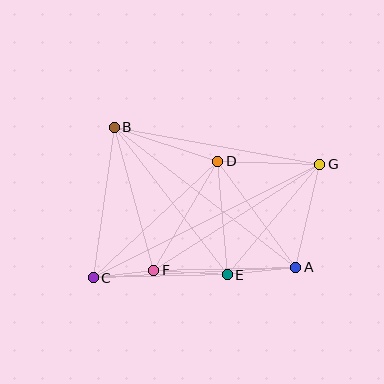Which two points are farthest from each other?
Points C and G are farthest from each other.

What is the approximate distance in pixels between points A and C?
The distance between A and C is approximately 202 pixels.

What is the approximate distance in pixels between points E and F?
The distance between E and F is approximately 74 pixels.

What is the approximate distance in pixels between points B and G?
The distance between B and G is approximately 209 pixels.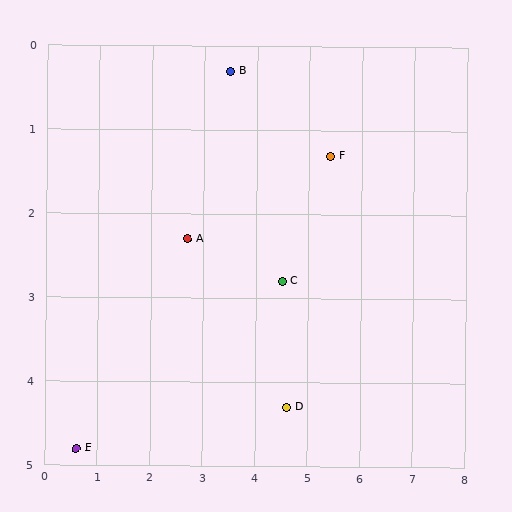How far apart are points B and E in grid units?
Points B and E are about 5.4 grid units apart.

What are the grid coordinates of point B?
Point B is at approximately (3.5, 0.3).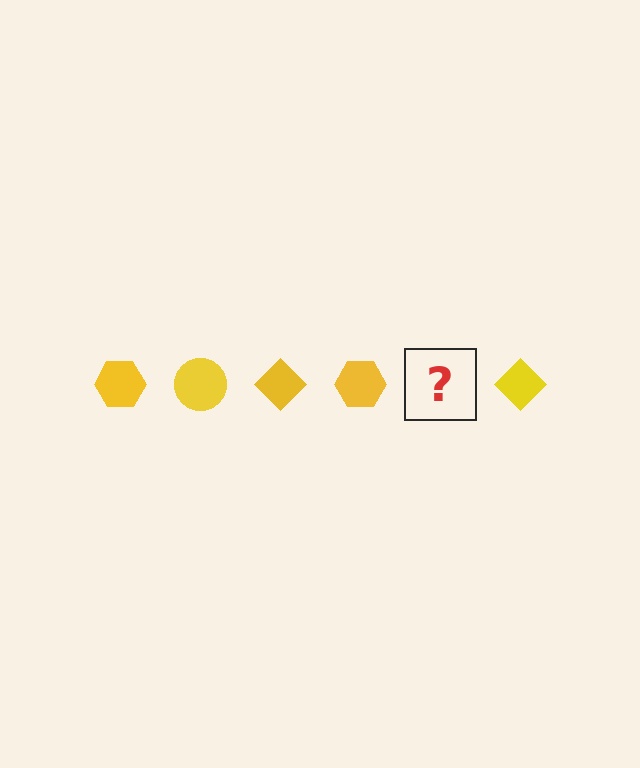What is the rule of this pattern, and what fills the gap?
The rule is that the pattern cycles through hexagon, circle, diamond shapes in yellow. The gap should be filled with a yellow circle.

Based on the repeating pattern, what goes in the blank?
The blank should be a yellow circle.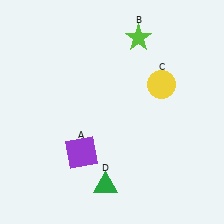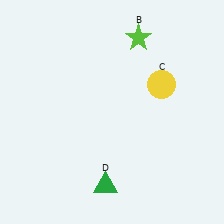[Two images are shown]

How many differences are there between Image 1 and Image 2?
There is 1 difference between the two images.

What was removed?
The purple square (A) was removed in Image 2.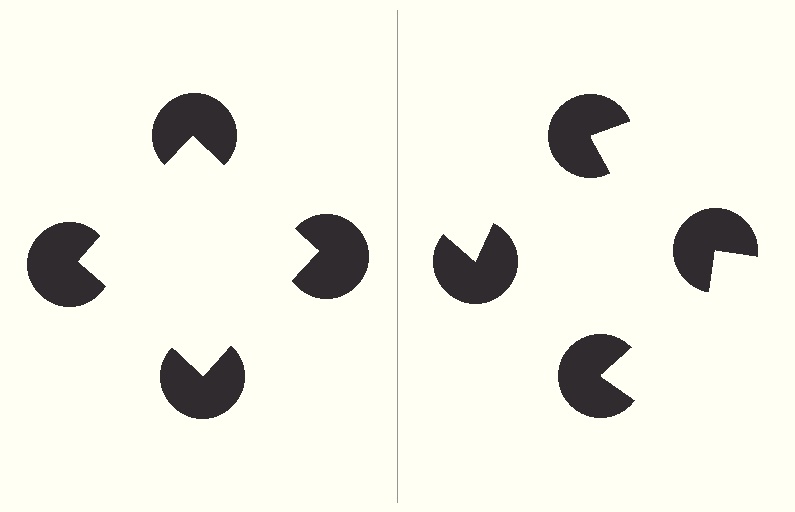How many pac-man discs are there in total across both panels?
8 — 4 on each side.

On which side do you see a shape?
An illusory square appears on the left side. On the right side the wedge cuts are rotated, so no coherent shape forms.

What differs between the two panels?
The pac-man discs are positioned identically on both sides; only the wedge orientations differ. On the left they align to a square; on the right they are misaligned.